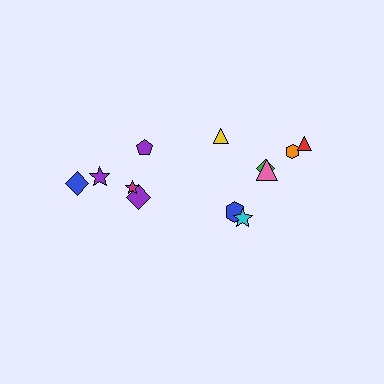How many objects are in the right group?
There are 7 objects.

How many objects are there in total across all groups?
There are 12 objects.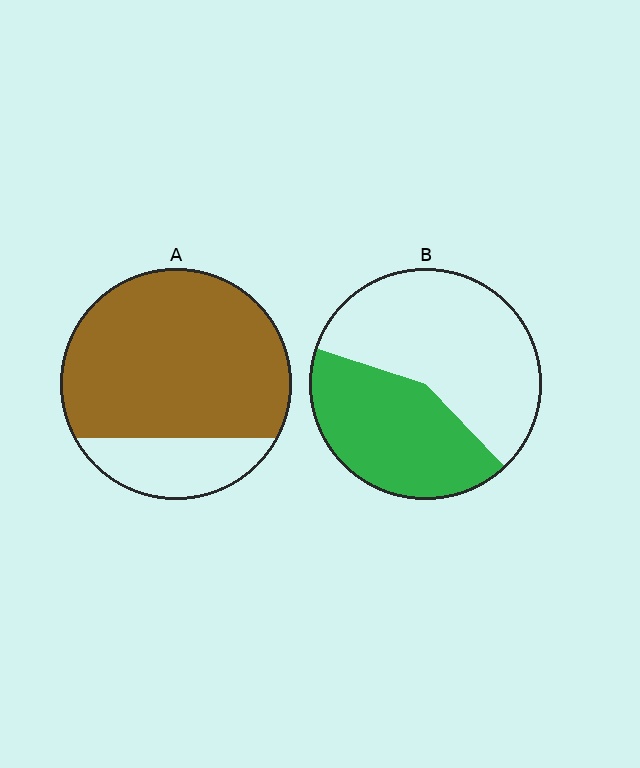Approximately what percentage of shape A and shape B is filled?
A is approximately 80% and B is approximately 40%.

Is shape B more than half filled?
No.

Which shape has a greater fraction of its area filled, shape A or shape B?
Shape A.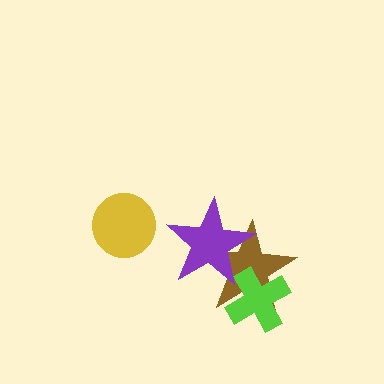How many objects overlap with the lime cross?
1 object overlaps with the lime cross.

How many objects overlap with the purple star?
1 object overlaps with the purple star.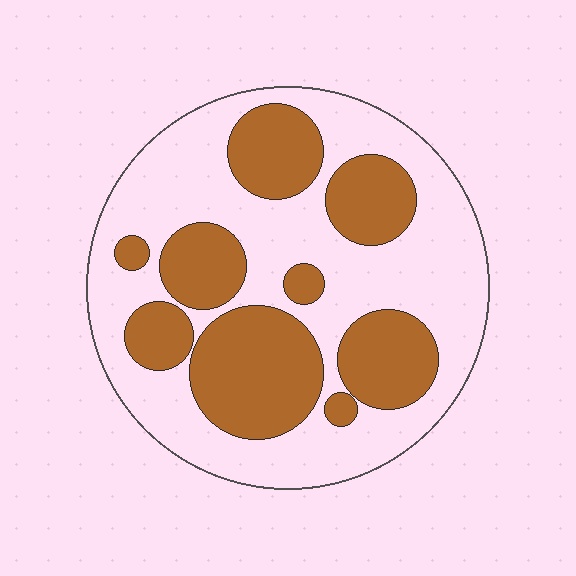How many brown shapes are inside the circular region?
9.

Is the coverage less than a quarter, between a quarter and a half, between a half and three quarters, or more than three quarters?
Between a quarter and a half.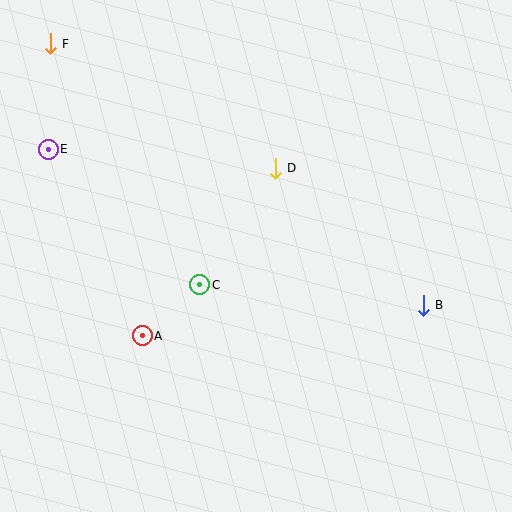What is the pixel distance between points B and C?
The distance between B and C is 224 pixels.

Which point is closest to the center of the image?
Point C at (200, 285) is closest to the center.